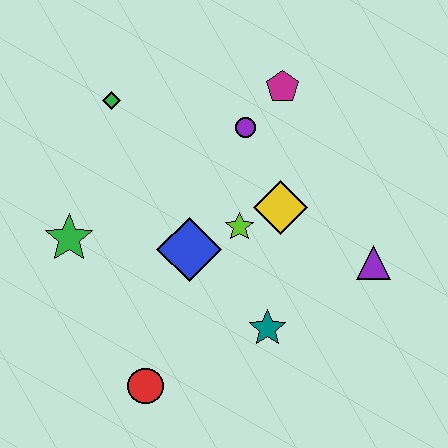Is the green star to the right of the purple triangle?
No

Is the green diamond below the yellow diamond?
No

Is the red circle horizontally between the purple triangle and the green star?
Yes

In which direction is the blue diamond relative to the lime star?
The blue diamond is to the left of the lime star.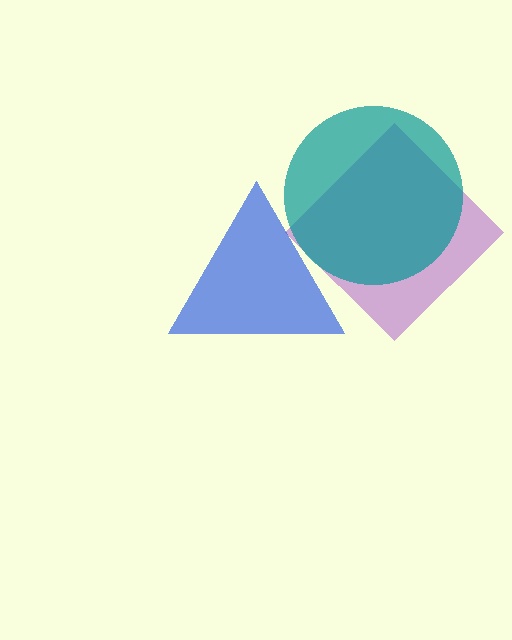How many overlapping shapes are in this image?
There are 3 overlapping shapes in the image.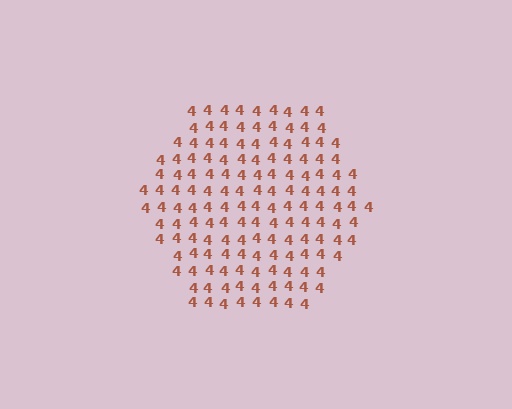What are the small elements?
The small elements are digit 4's.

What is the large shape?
The large shape is a hexagon.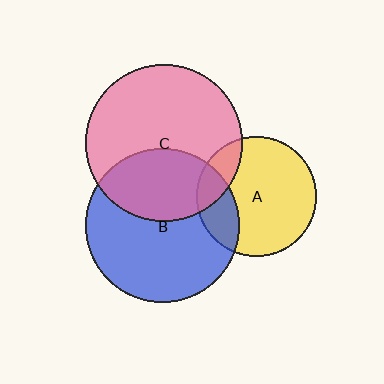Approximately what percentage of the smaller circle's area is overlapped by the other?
Approximately 20%.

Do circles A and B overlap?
Yes.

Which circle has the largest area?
Circle C (pink).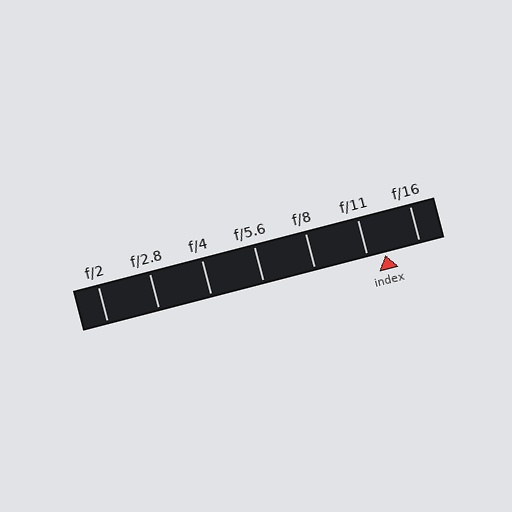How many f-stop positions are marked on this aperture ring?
There are 7 f-stop positions marked.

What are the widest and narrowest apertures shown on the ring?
The widest aperture shown is f/2 and the narrowest is f/16.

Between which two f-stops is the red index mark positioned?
The index mark is between f/11 and f/16.